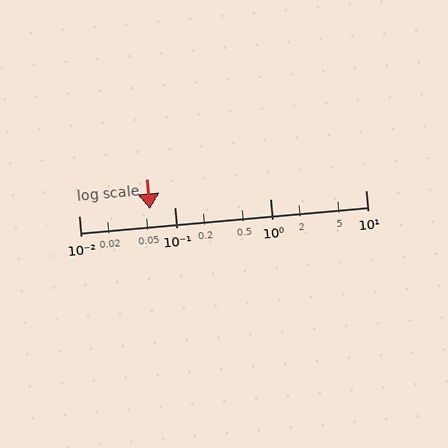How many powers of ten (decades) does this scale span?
The scale spans 3 decades, from 0.01 to 10.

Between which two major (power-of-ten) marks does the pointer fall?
The pointer is between 0.01 and 0.1.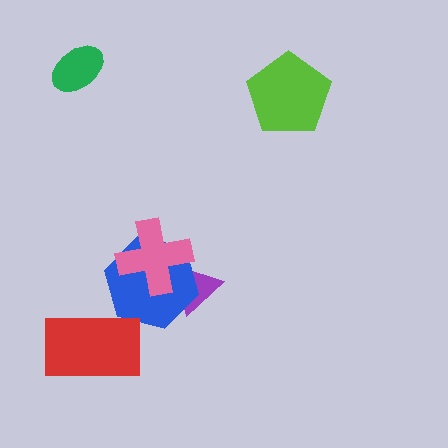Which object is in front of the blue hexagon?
The pink cross is in front of the blue hexagon.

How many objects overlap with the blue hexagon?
2 objects overlap with the blue hexagon.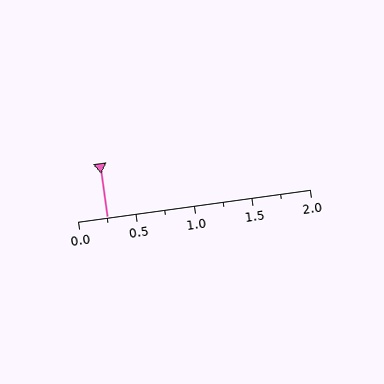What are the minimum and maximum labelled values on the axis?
The axis runs from 0.0 to 2.0.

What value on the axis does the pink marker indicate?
The marker indicates approximately 0.25.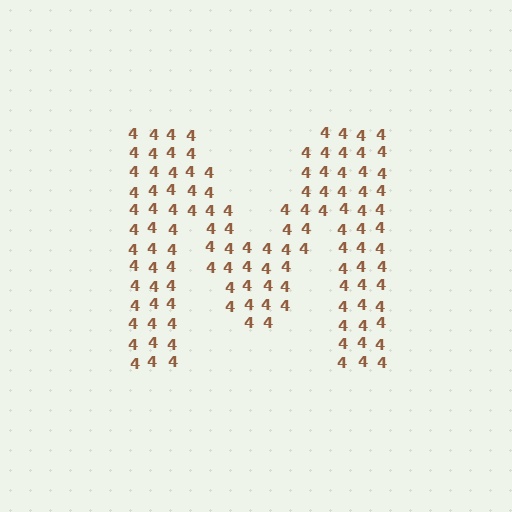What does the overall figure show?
The overall figure shows the letter M.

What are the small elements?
The small elements are digit 4's.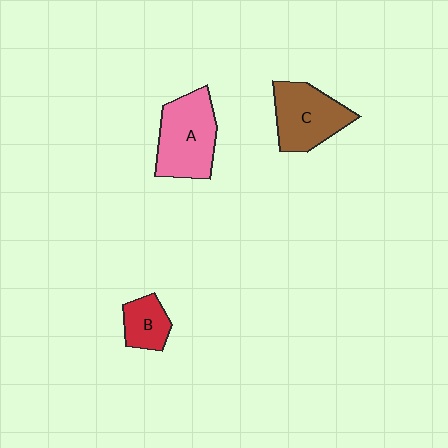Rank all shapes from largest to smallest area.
From largest to smallest: A (pink), C (brown), B (red).